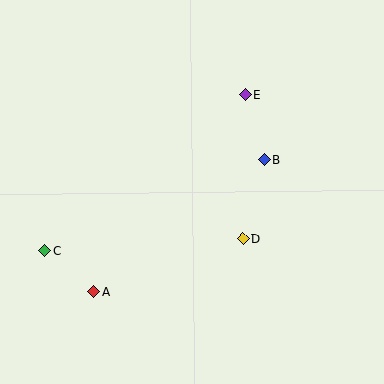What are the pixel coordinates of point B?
Point B is at (264, 160).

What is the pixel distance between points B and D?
The distance between B and D is 82 pixels.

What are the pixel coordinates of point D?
Point D is at (243, 239).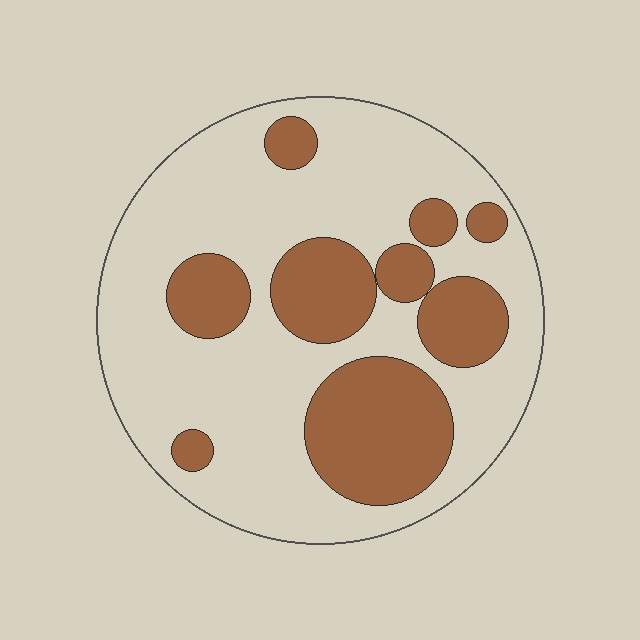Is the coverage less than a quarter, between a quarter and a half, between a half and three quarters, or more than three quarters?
Between a quarter and a half.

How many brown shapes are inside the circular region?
9.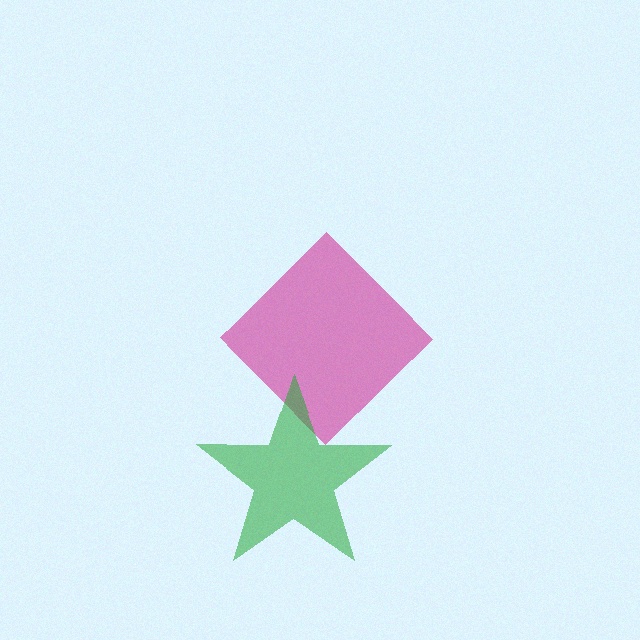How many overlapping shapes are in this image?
There are 2 overlapping shapes in the image.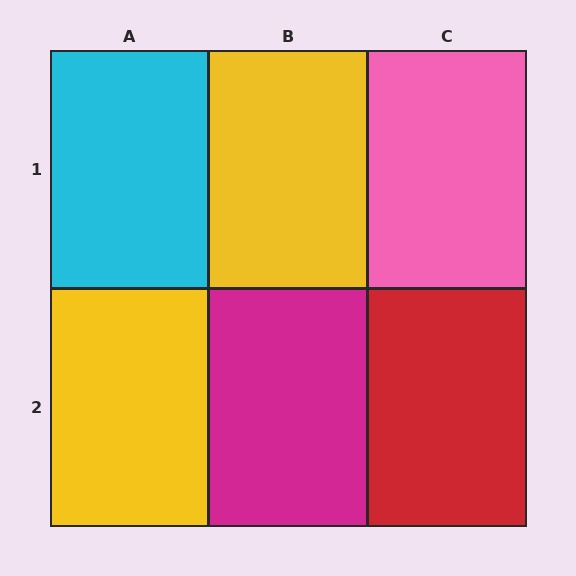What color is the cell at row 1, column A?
Cyan.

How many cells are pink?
1 cell is pink.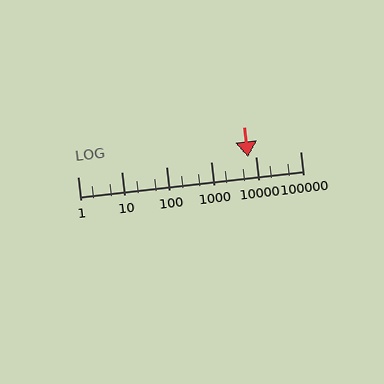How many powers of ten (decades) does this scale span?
The scale spans 5 decades, from 1 to 100000.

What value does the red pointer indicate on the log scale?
The pointer indicates approximately 6800.